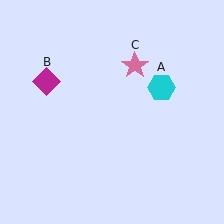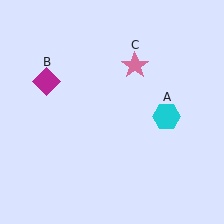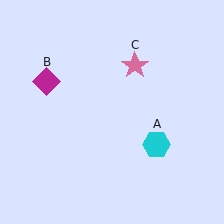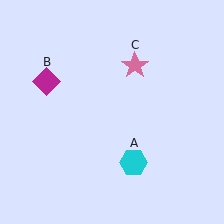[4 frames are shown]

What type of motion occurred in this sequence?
The cyan hexagon (object A) rotated clockwise around the center of the scene.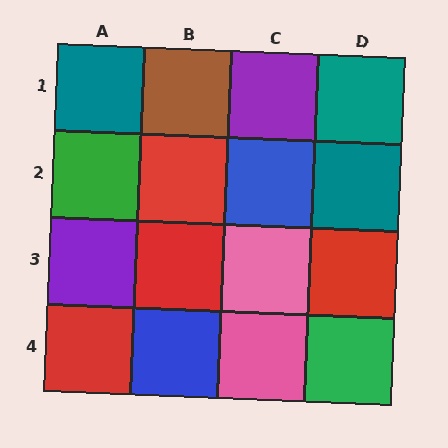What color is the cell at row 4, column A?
Red.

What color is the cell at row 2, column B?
Red.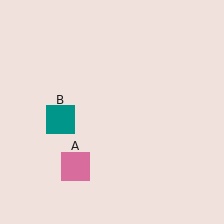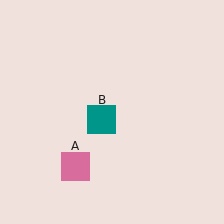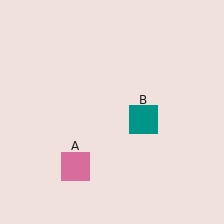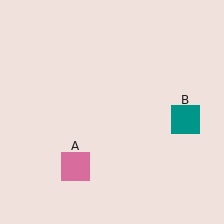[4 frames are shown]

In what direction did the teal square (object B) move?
The teal square (object B) moved right.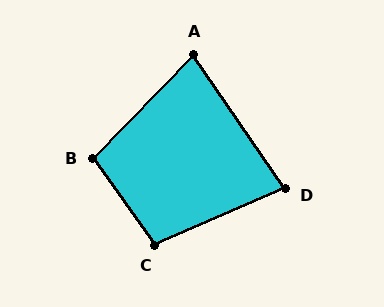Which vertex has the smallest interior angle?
A, at approximately 78 degrees.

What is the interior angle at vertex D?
Approximately 79 degrees (acute).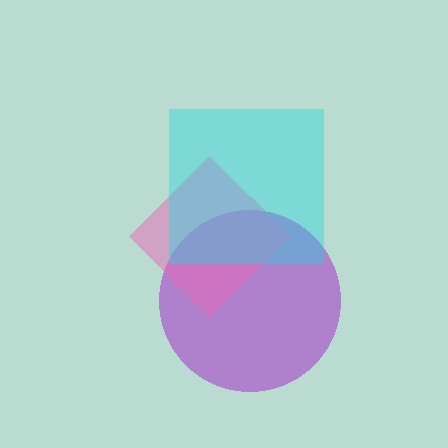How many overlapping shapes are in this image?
There are 3 overlapping shapes in the image.